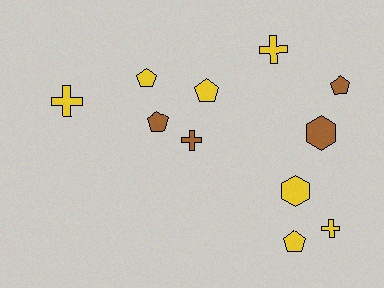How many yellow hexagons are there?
There is 1 yellow hexagon.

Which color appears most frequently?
Yellow, with 7 objects.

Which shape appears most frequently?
Pentagon, with 5 objects.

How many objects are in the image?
There are 11 objects.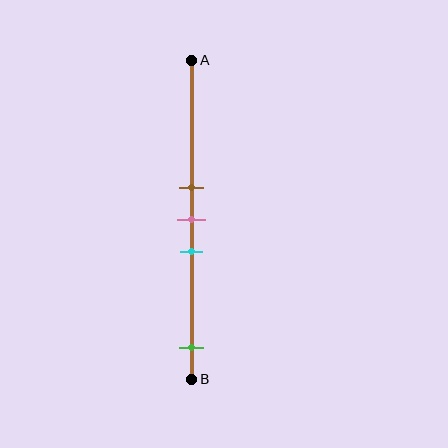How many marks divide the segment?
There are 4 marks dividing the segment.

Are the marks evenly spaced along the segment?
No, the marks are not evenly spaced.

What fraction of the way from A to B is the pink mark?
The pink mark is approximately 50% (0.5) of the way from A to B.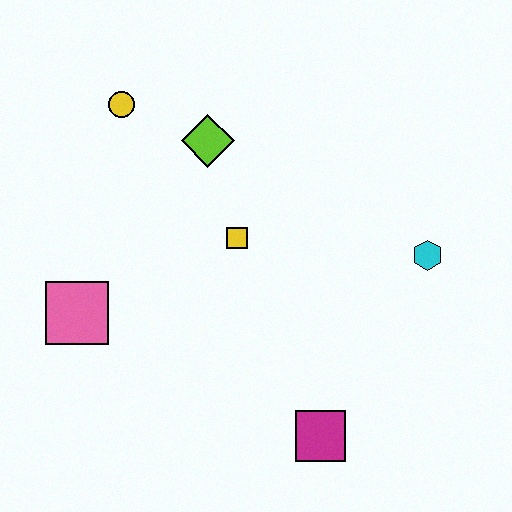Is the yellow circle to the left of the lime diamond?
Yes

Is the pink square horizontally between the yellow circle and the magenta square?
No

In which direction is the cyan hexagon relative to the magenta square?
The cyan hexagon is above the magenta square.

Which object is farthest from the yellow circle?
The magenta square is farthest from the yellow circle.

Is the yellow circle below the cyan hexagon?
No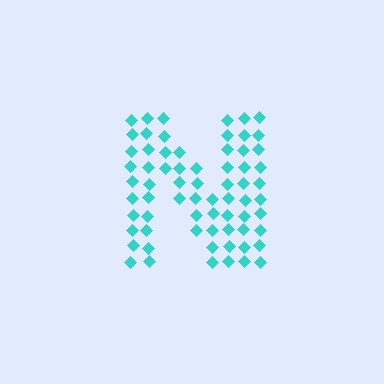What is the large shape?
The large shape is the letter N.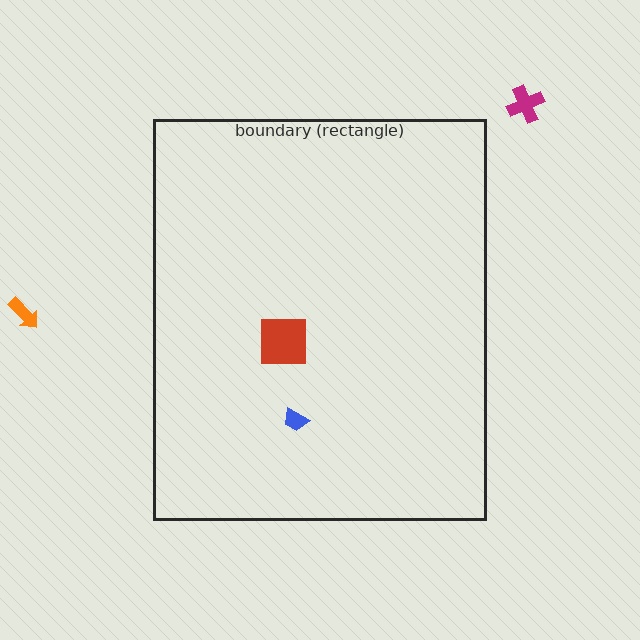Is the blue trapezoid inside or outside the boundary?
Inside.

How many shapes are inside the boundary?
2 inside, 2 outside.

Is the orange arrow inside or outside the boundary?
Outside.